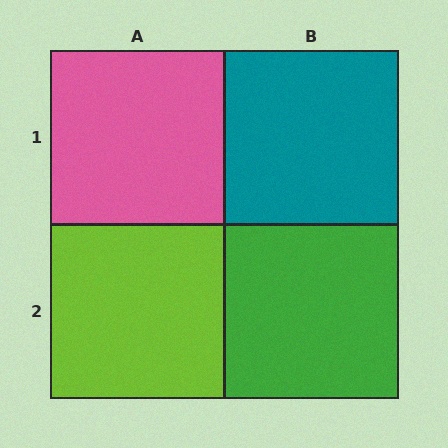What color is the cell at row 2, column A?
Lime.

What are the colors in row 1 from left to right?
Pink, teal.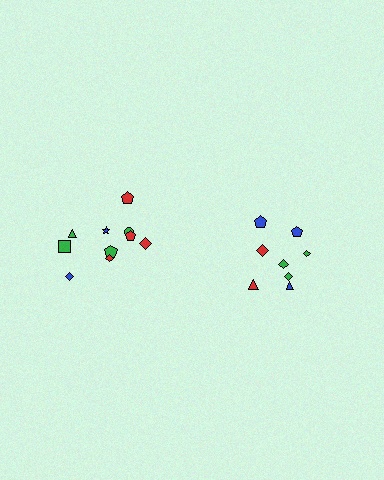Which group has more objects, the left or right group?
The left group.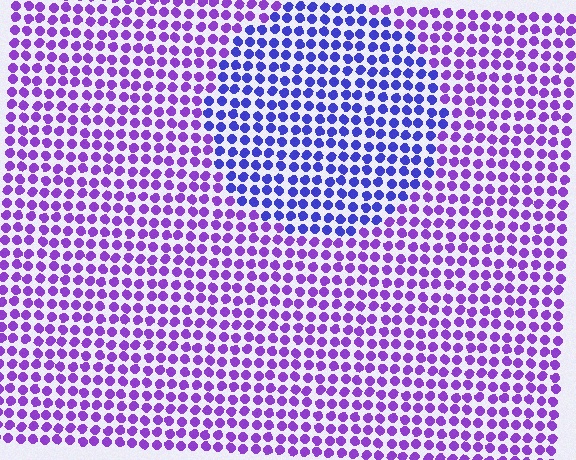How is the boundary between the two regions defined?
The boundary is defined purely by a slight shift in hue (about 35 degrees). Spacing, size, and orientation are identical on both sides.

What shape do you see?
I see a circle.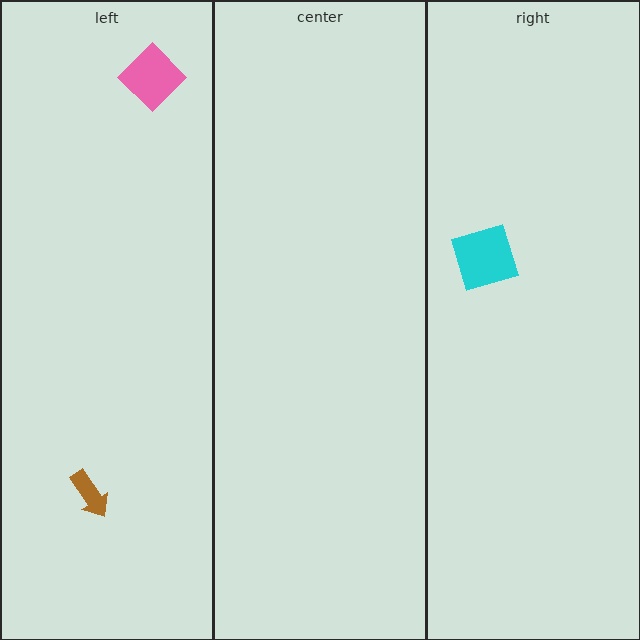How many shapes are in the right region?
1.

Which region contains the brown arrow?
The left region.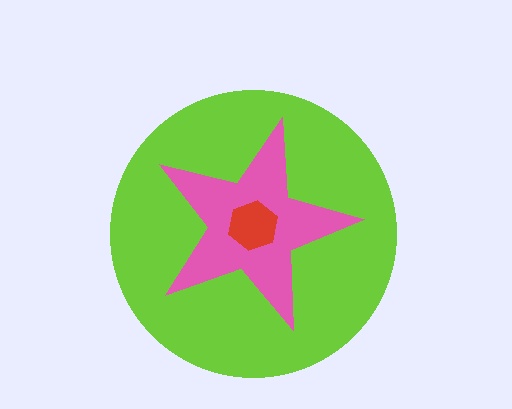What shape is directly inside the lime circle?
The pink star.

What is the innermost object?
The red hexagon.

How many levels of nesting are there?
3.